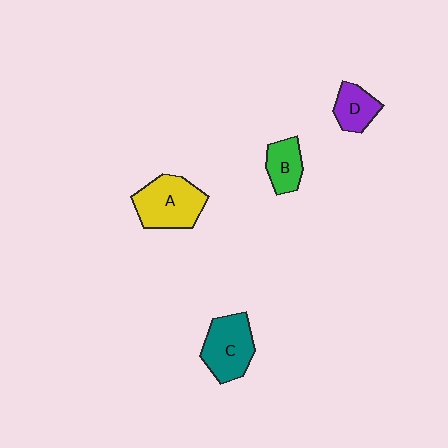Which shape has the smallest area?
Shape B (green).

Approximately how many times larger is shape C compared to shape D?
Approximately 1.6 times.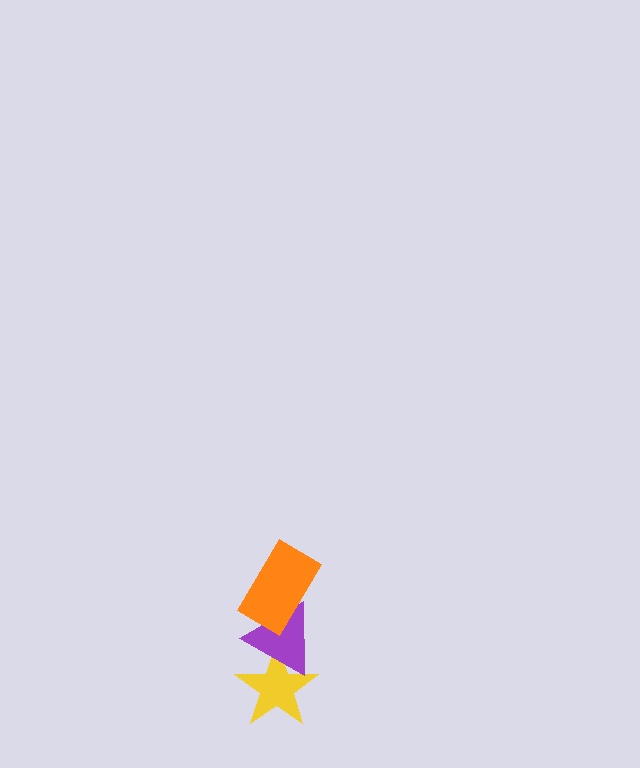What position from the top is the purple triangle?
The purple triangle is 2nd from the top.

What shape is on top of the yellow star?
The purple triangle is on top of the yellow star.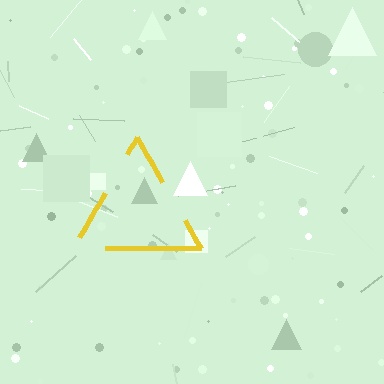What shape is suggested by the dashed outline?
The dashed outline suggests a triangle.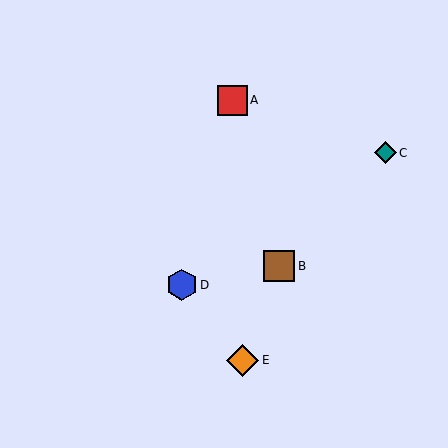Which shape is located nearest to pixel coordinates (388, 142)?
The teal diamond (labeled C) at (385, 153) is nearest to that location.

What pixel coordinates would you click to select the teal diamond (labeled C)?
Click at (385, 153) to select the teal diamond C.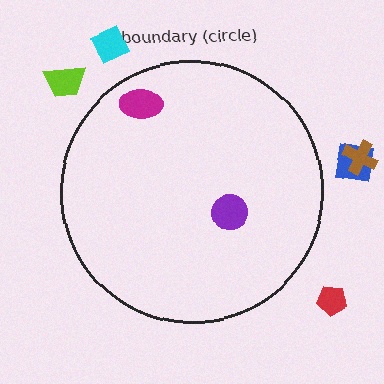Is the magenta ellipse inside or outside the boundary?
Inside.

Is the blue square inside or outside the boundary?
Outside.